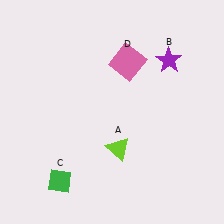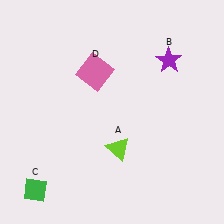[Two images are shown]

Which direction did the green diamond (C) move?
The green diamond (C) moved left.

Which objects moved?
The objects that moved are: the green diamond (C), the pink square (D).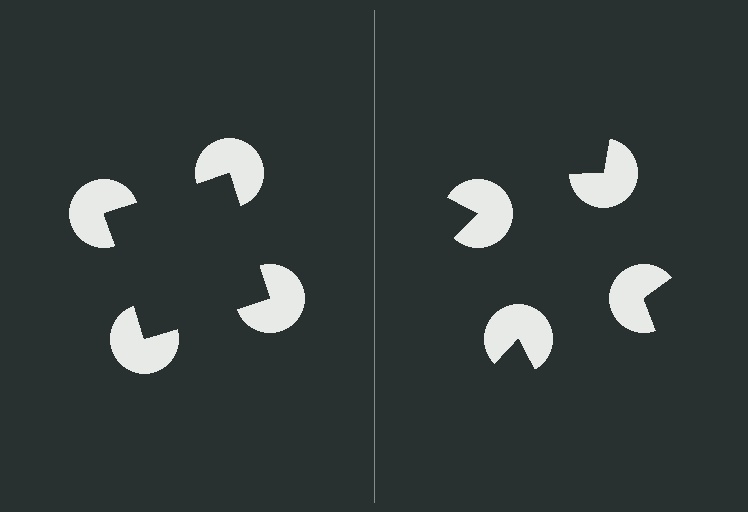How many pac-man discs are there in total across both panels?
8 — 4 on each side.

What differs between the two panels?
The pac-man discs are positioned identically on both sides; only the wedge orientations differ. On the left they align to a square; on the right they are misaligned.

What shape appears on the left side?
An illusory square.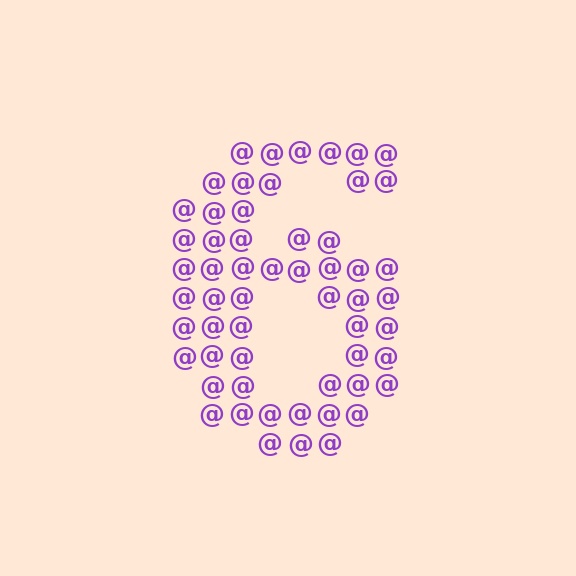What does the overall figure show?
The overall figure shows the digit 6.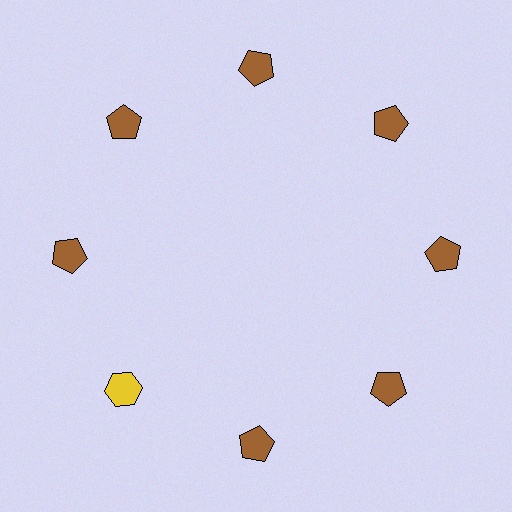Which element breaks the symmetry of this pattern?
The yellow hexagon at roughly the 8 o'clock position breaks the symmetry. All other shapes are brown pentagons.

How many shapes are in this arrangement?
There are 8 shapes arranged in a ring pattern.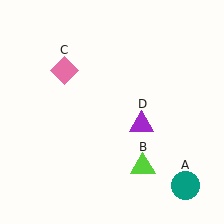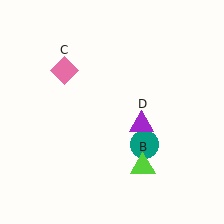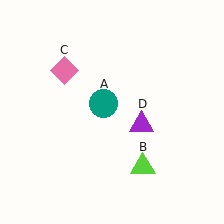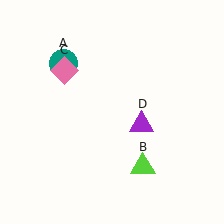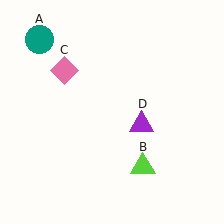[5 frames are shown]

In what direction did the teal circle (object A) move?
The teal circle (object A) moved up and to the left.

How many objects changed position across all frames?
1 object changed position: teal circle (object A).